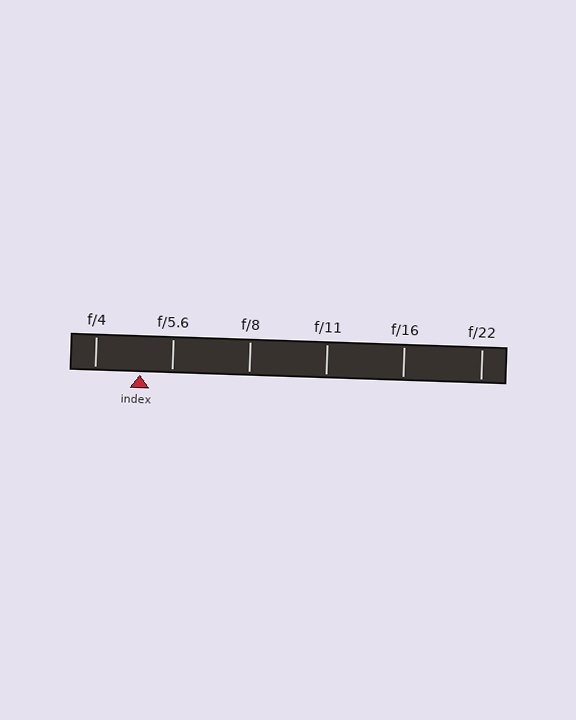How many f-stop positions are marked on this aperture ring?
There are 6 f-stop positions marked.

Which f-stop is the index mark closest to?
The index mark is closest to f/5.6.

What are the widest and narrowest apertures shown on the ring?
The widest aperture shown is f/4 and the narrowest is f/22.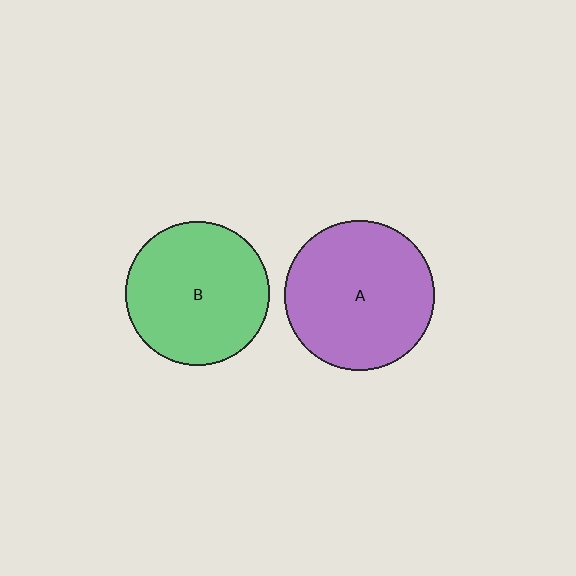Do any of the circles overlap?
No, none of the circles overlap.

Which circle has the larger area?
Circle A (purple).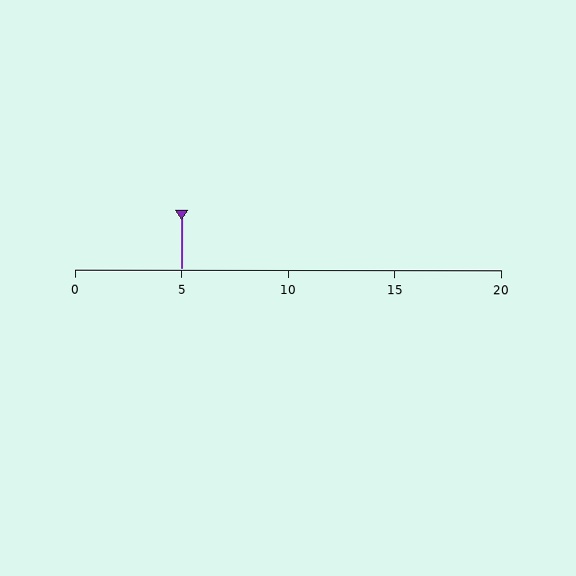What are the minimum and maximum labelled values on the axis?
The axis runs from 0 to 20.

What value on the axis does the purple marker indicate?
The marker indicates approximately 5.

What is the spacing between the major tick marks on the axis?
The major ticks are spaced 5 apart.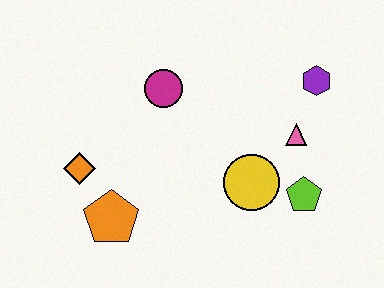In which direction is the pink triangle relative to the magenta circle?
The pink triangle is to the right of the magenta circle.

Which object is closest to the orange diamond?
The orange pentagon is closest to the orange diamond.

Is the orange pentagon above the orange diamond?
No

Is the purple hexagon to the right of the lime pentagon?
Yes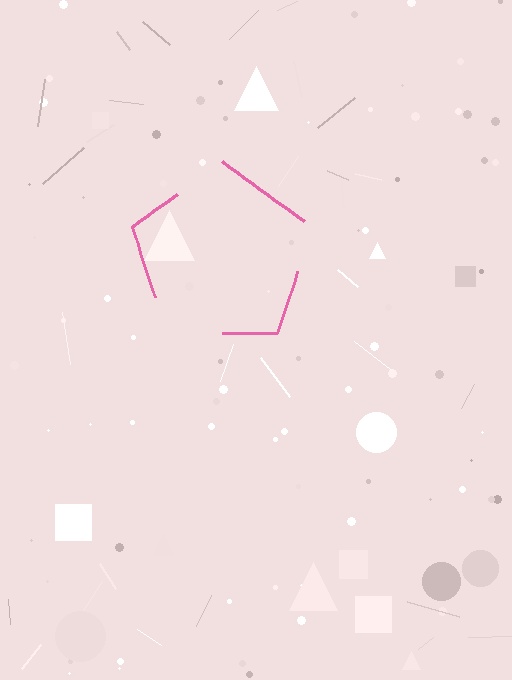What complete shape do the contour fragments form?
The contour fragments form a pentagon.